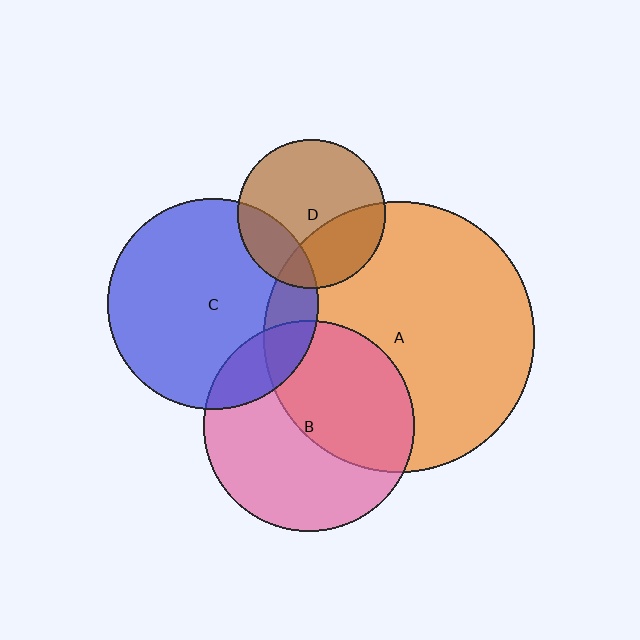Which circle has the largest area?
Circle A (orange).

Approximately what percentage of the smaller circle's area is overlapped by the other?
Approximately 45%.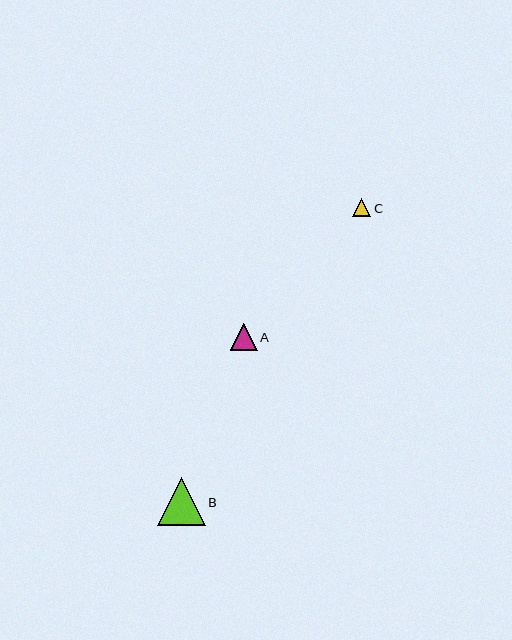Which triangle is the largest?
Triangle B is the largest with a size of approximately 48 pixels.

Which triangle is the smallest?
Triangle C is the smallest with a size of approximately 18 pixels.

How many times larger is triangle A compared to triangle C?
Triangle A is approximately 1.5 times the size of triangle C.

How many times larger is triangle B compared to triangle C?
Triangle B is approximately 2.7 times the size of triangle C.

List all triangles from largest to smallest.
From largest to smallest: B, A, C.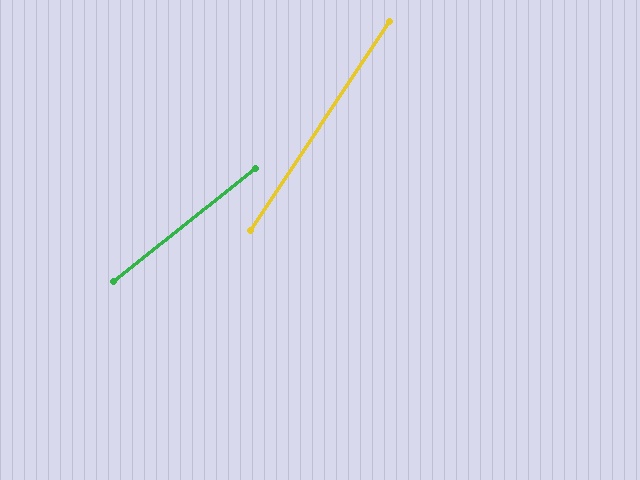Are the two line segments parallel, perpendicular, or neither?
Neither parallel nor perpendicular — they differ by about 18°.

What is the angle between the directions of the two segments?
Approximately 18 degrees.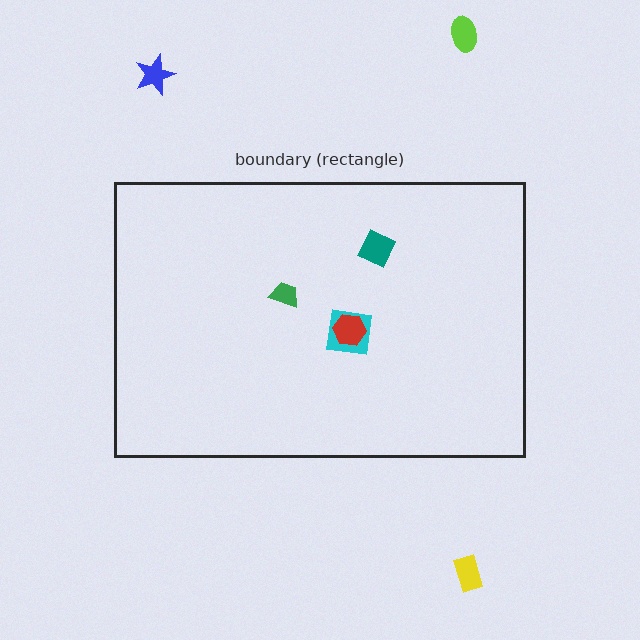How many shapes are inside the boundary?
4 inside, 3 outside.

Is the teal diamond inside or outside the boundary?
Inside.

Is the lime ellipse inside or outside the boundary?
Outside.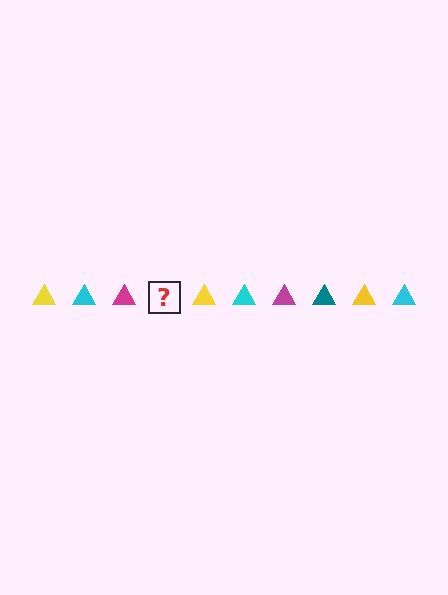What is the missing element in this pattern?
The missing element is a teal triangle.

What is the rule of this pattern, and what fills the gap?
The rule is that the pattern cycles through yellow, cyan, magenta, teal triangles. The gap should be filled with a teal triangle.